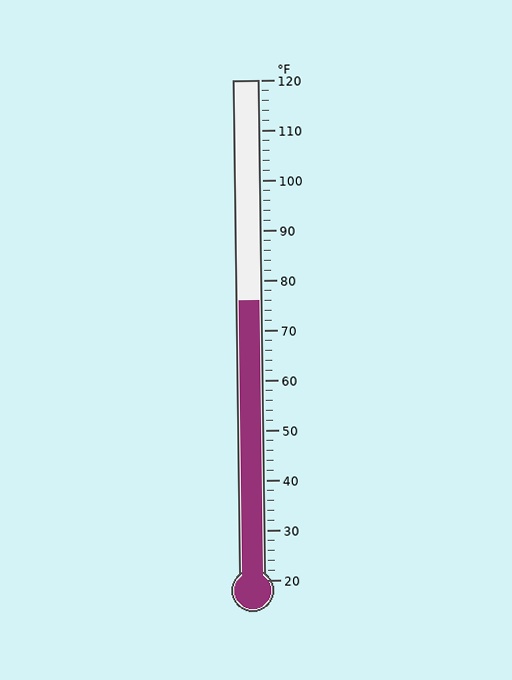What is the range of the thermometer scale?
The thermometer scale ranges from 20°F to 120°F.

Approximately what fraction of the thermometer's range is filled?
The thermometer is filled to approximately 55% of its range.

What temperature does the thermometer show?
The thermometer shows approximately 76°F.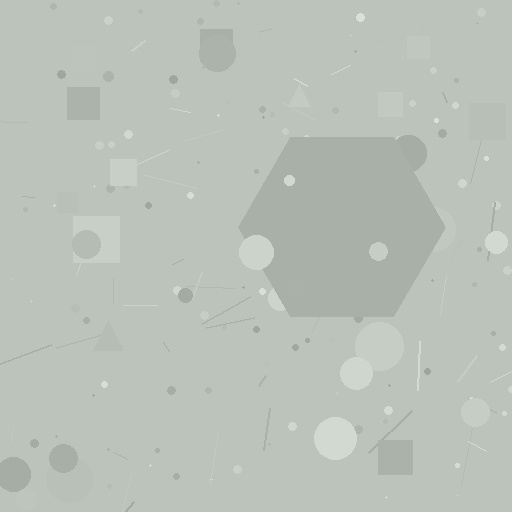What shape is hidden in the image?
A hexagon is hidden in the image.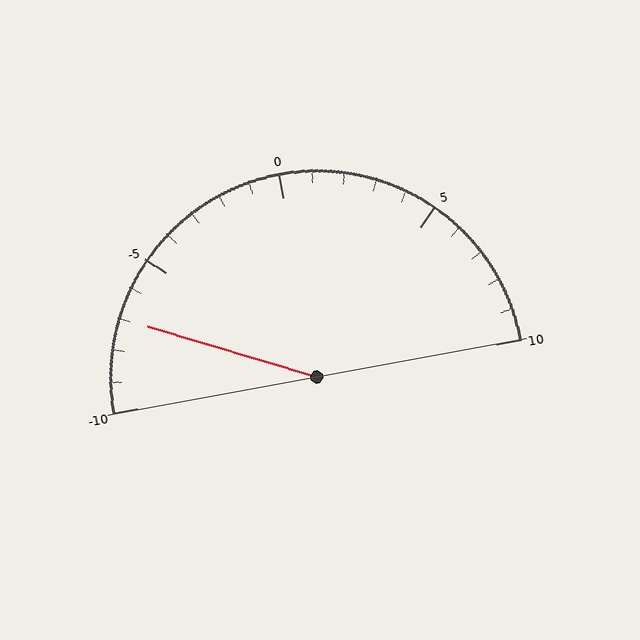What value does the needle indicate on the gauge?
The needle indicates approximately -7.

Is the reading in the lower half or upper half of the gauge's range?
The reading is in the lower half of the range (-10 to 10).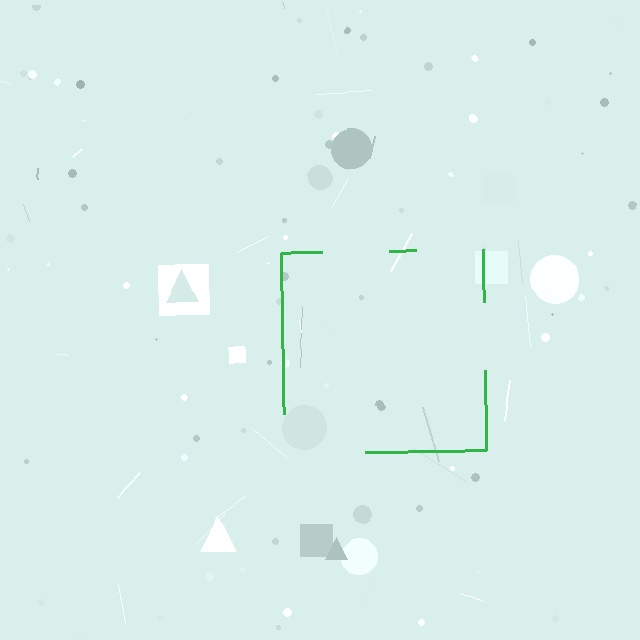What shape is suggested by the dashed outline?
The dashed outline suggests a square.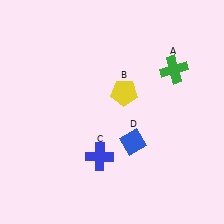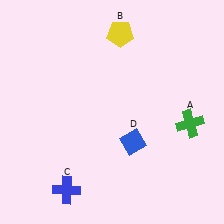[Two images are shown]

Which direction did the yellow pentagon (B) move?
The yellow pentagon (B) moved up.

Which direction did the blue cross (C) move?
The blue cross (C) moved down.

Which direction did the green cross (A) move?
The green cross (A) moved down.